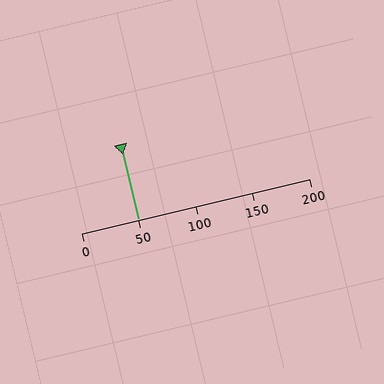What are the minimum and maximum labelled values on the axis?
The axis runs from 0 to 200.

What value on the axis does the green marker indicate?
The marker indicates approximately 50.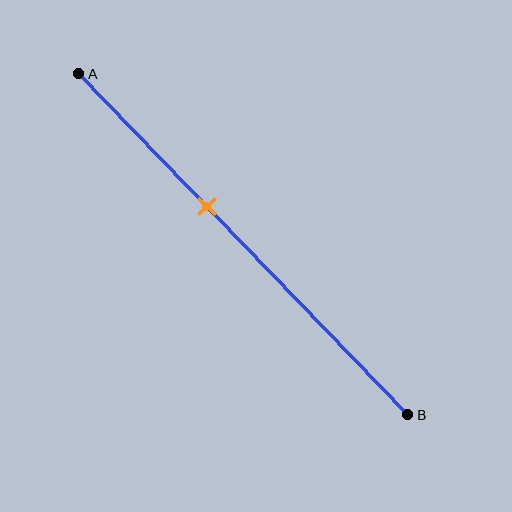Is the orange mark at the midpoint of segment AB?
No, the mark is at about 40% from A, not at the 50% midpoint.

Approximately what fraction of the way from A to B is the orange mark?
The orange mark is approximately 40% of the way from A to B.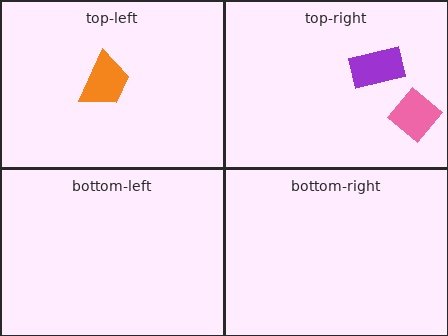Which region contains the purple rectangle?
The top-right region.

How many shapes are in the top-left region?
1.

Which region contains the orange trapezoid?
The top-left region.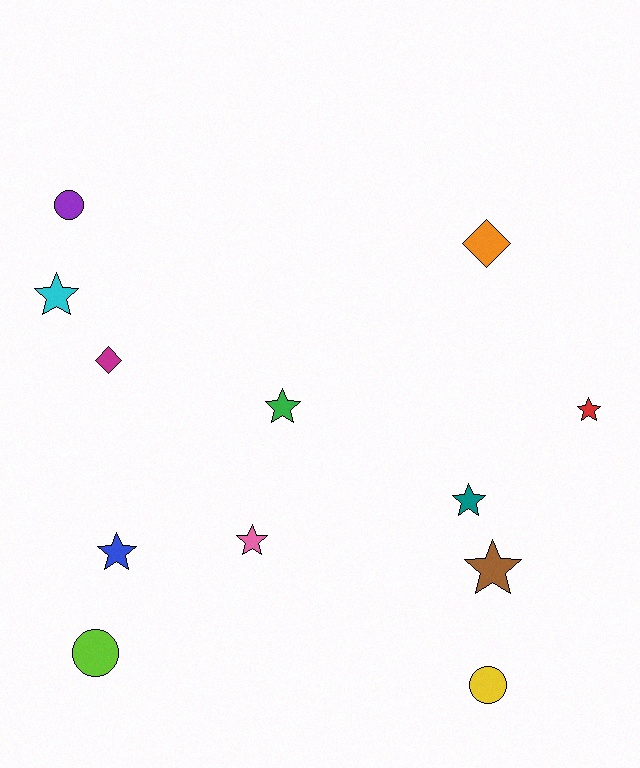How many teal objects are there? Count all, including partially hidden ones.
There is 1 teal object.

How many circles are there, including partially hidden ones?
There are 3 circles.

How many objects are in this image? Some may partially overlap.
There are 12 objects.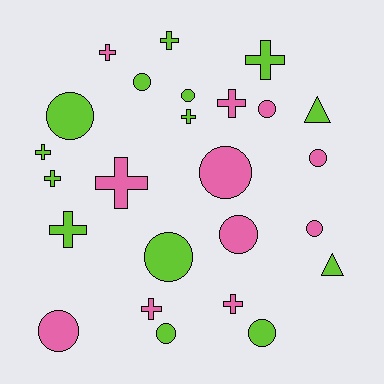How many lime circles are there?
There are 6 lime circles.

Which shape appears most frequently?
Circle, with 12 objects.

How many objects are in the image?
There are 25 objects.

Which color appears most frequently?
Lime, with 14 objects.